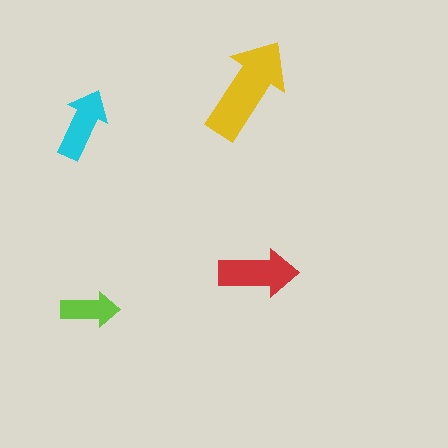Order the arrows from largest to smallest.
the yellow one, the red one, the cyan one, the lime one.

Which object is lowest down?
The lime arrow is bottommost.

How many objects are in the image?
There are 4 objects in the image.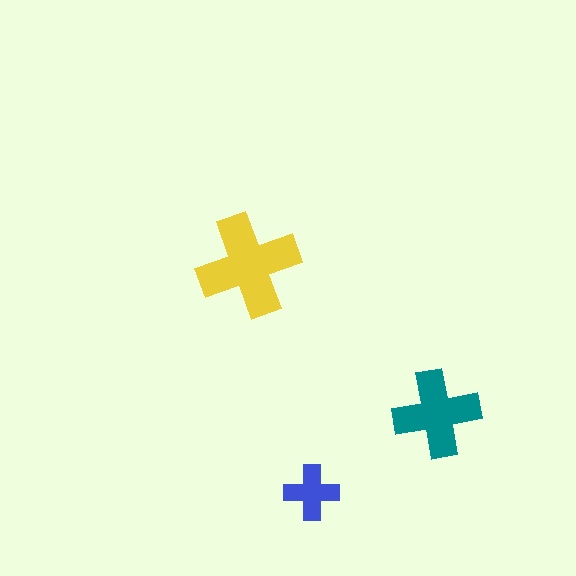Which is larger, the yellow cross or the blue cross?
The yellow one.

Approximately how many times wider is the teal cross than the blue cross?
About 1.5 times wider.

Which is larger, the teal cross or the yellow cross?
The yellow one.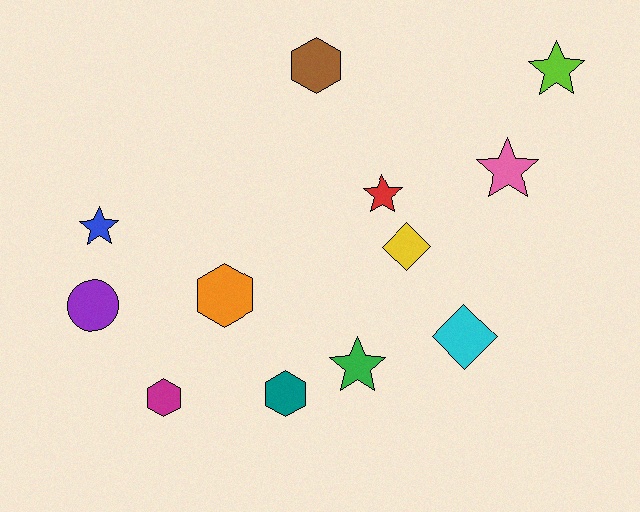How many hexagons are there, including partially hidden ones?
There are 4 hexagons.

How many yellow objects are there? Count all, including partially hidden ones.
There is 1 yellow object.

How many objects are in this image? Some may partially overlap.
There are 12 objects.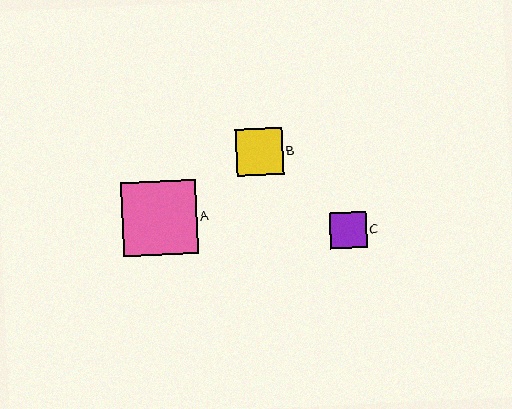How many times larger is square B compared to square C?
Square B is approximately 1.3 times the size of square C.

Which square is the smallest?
Square C is the smallest with a size of approximately 36 pixels.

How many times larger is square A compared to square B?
Square A is approximately 1.6 times the size of square B.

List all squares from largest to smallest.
From largest to smallest: A, B, C.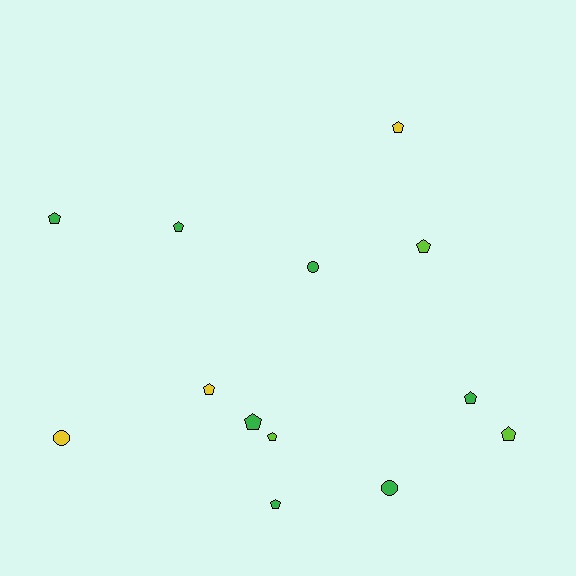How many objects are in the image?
There are 13 objects.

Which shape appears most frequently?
Pentagon, with 10 objects.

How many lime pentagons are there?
There are 3 lime pentagons.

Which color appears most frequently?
Green, with 7 objects.